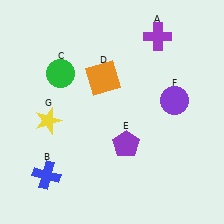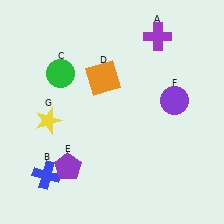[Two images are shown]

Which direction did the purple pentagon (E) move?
The purple pentagon (E) moved left.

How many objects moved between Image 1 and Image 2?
1 object moved between the two images.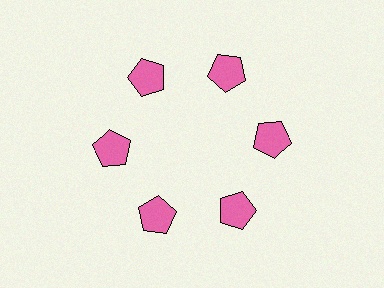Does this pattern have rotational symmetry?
Yes, this pattern has 6-fold rotational symmetry. It looks the same after rotating 60 degrees around the center.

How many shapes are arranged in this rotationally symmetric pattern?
There are 6 shapes, arranged in 6 groups of 1.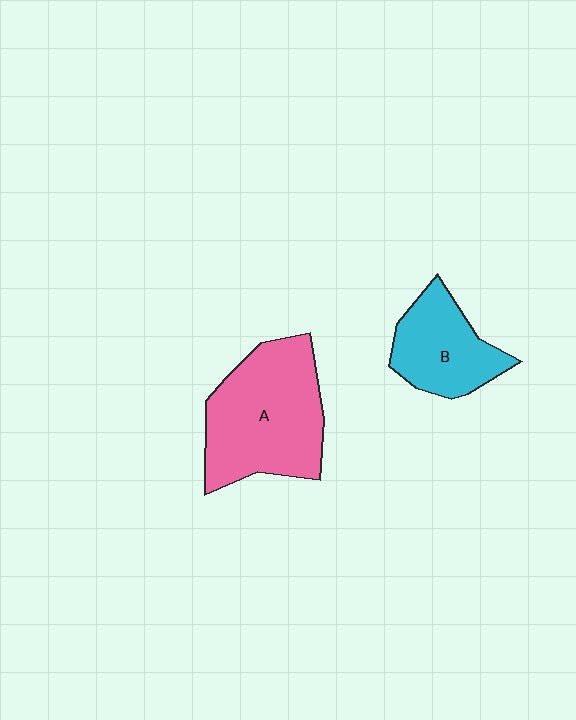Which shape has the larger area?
Shape A (pink).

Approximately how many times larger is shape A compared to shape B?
Approximately 1.7 times.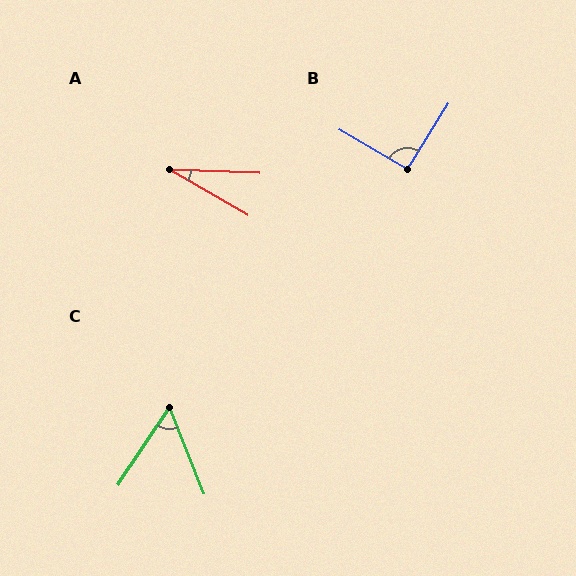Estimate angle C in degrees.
Approximately 55 degrees.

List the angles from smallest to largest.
A (28°), C (55°), B (92°).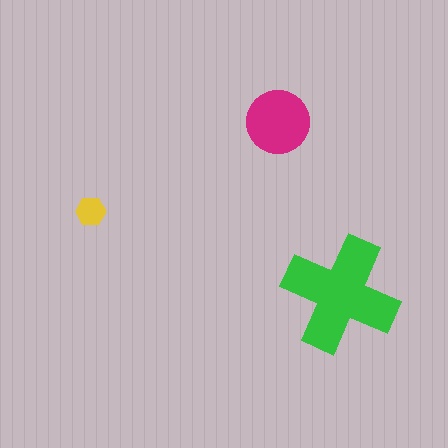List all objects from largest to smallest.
The green cross, the magenta circle, the yellow hexagon.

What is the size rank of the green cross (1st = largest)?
1st.